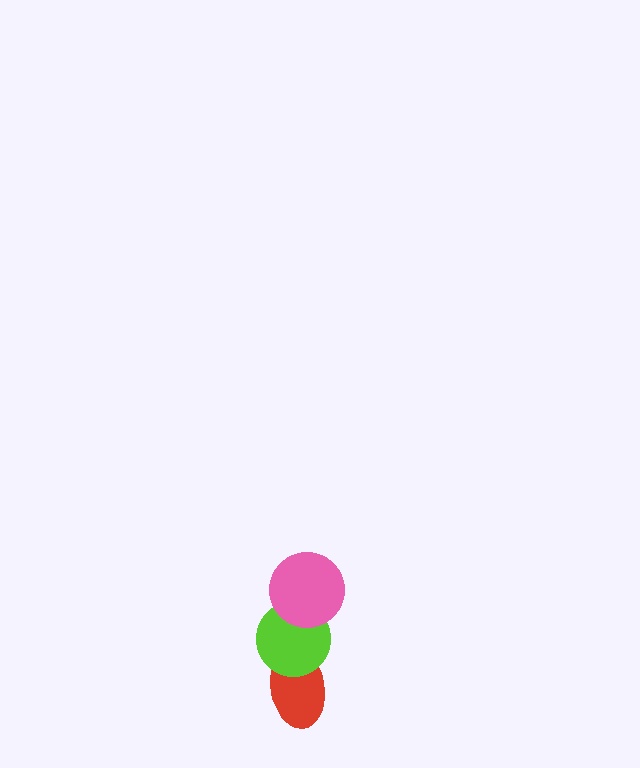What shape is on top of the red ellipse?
The lime circle is on top of the red ellipse.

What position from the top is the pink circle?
The pink circle is 1st from the top.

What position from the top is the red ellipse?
The red ellipse is 3rd from the top.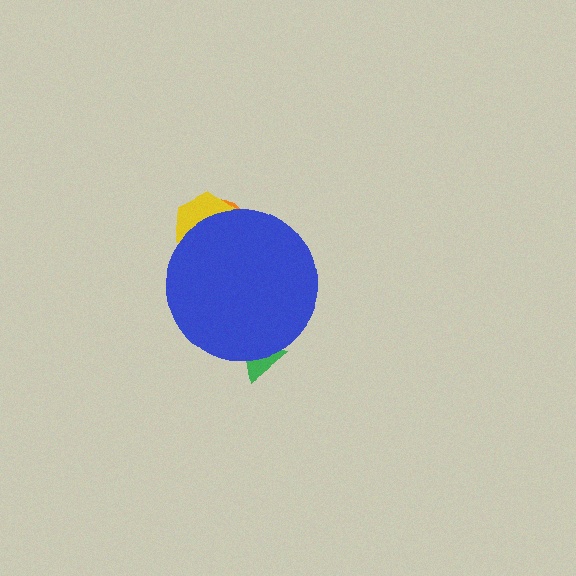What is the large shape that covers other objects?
A blue circle.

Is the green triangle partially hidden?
Yes, the green triangle is partially hidden behind the blue circle.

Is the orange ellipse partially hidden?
Yes, the orange ellipse is partially hidden behind the blue circle.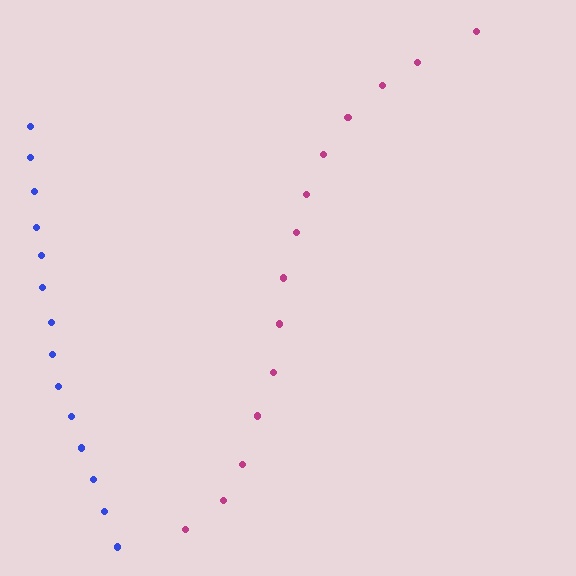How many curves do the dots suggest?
There are 2 distinct paths.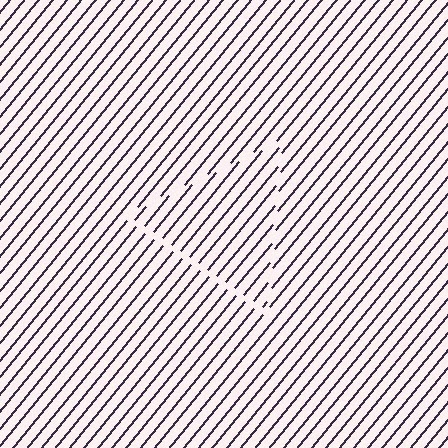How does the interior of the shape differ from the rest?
The interior of the shape contains the same grating, shifted by half a period — the contour is defined by the phase discontinuity where line-ends from the inner and outer gratings abut.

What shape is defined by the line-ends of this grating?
An illusory triangle. The interior of the shape contains the same grating, shifted by half a period — the contour is defined by the phase discontinuity where line-ends from the inner and outer gratings abut.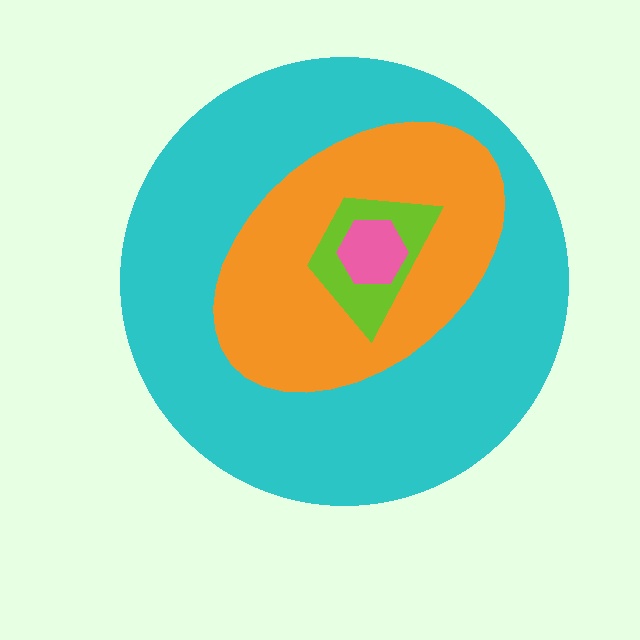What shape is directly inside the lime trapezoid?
The pink hexagon.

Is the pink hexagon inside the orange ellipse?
Yes.